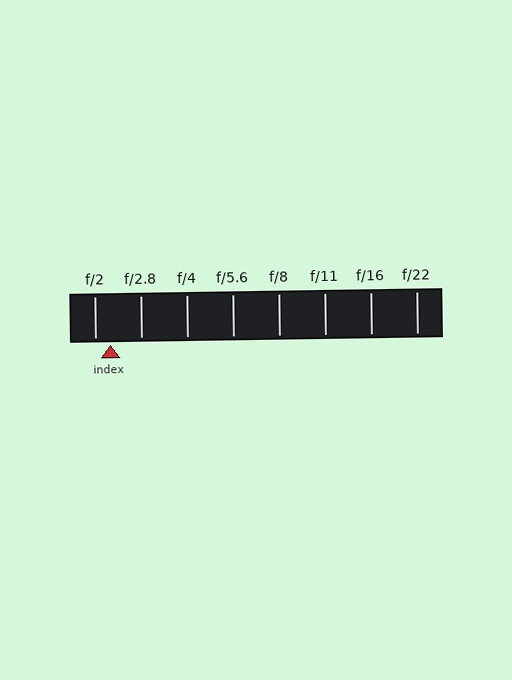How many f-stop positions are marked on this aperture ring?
There are 8 f-stop positions marked.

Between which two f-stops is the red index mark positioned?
The index mark is between f/2 and f/2.8.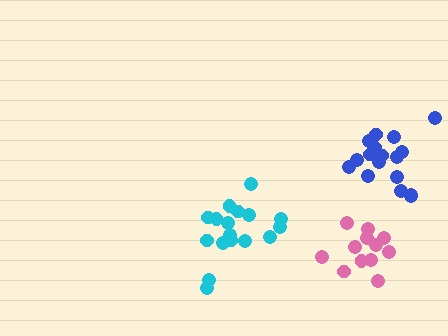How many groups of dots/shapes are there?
There are 3 groups.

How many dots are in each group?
Group 1: 12 dots, Group 2: 17 dots, Group 3: 17 dots (46 total).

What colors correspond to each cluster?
The clusters are colored: pink, cyan, blue.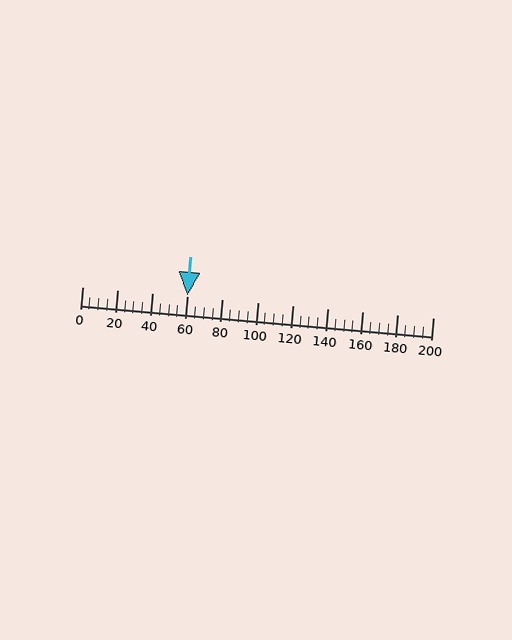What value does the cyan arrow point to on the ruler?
The cyan arrow points to approximately 60.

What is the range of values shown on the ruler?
The ruler shows values from 0 to 200.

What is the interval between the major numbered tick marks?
The major tick marks are spaced 20 units apart.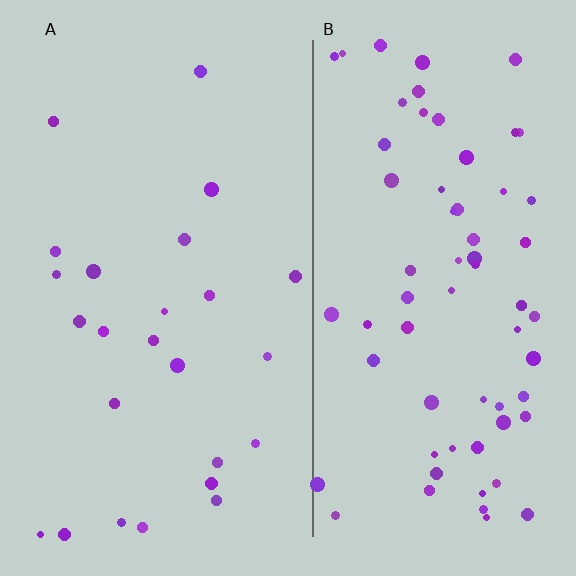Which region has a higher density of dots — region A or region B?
B (the right).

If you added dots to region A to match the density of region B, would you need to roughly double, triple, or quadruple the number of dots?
Approximately triple.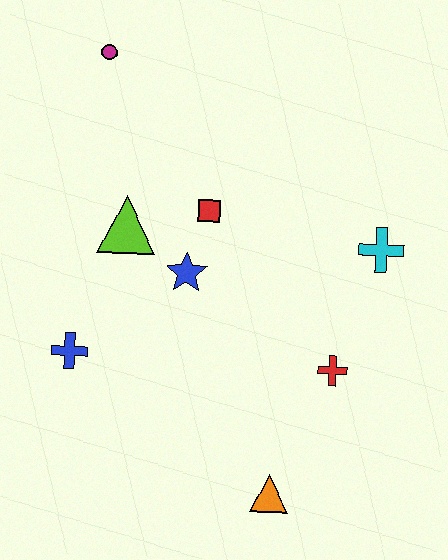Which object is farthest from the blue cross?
The cyan cross is farthest from the blue cross.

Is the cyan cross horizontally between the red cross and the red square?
No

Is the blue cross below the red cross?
No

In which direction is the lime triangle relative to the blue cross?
The lime triangle is above the blue cross.